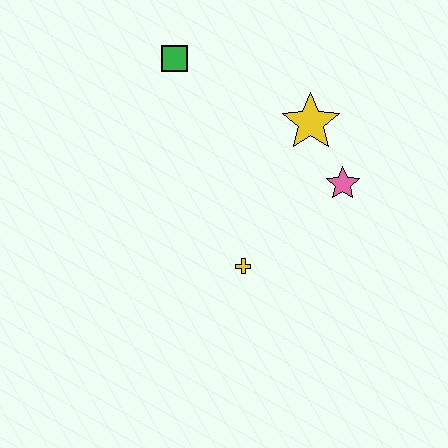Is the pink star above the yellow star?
No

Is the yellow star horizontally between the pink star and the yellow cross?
Yes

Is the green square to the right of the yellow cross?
No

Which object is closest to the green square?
The yellow star is closest to the green square.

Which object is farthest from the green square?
The yellow cross is farthest from the green square.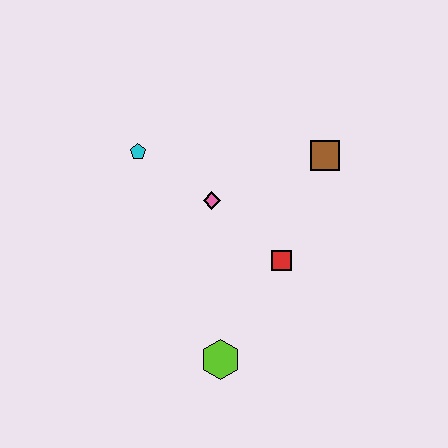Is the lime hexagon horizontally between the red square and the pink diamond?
Yes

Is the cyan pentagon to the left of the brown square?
Yes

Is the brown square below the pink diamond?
No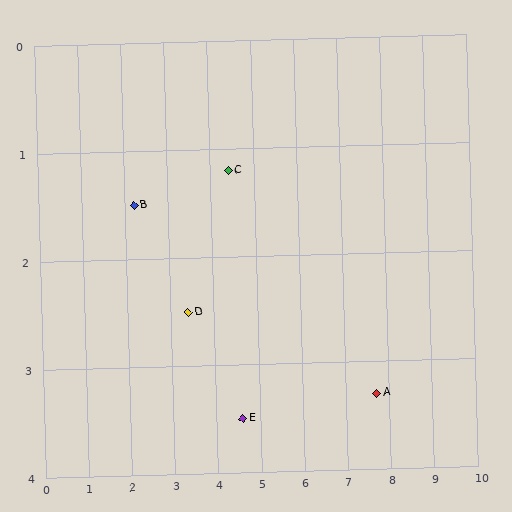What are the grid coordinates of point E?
Point E is at approximately (4.6, 3.5).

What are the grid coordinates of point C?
Point C is at approximately (4.4, 1.2).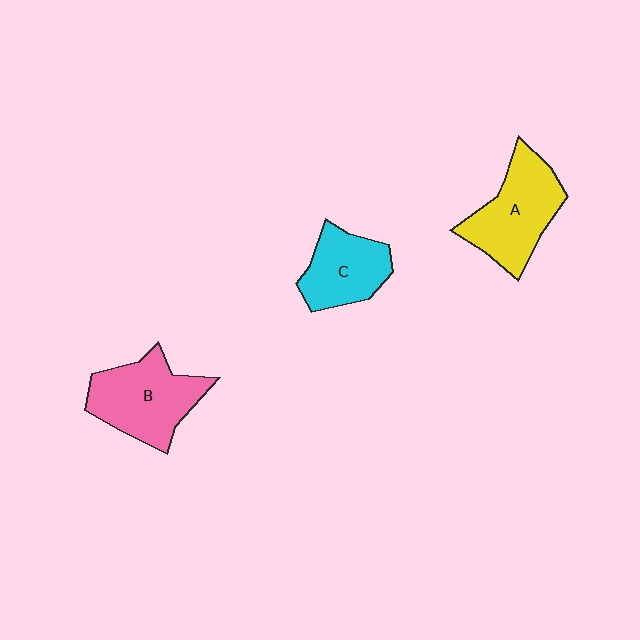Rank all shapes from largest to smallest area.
From largest to smallest: B (pink), A (yellow), C (cyan).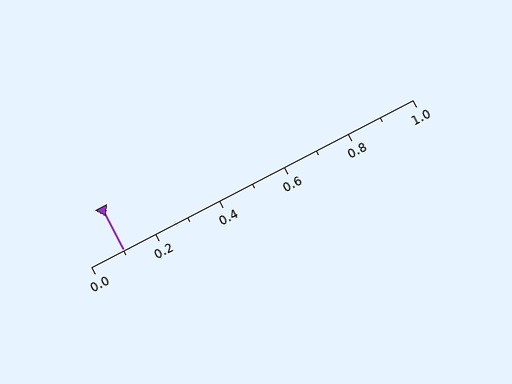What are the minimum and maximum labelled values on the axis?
The axis runs from 0.0 to 1.0.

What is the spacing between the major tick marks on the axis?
The major ticks are spaced 0.2 apart.